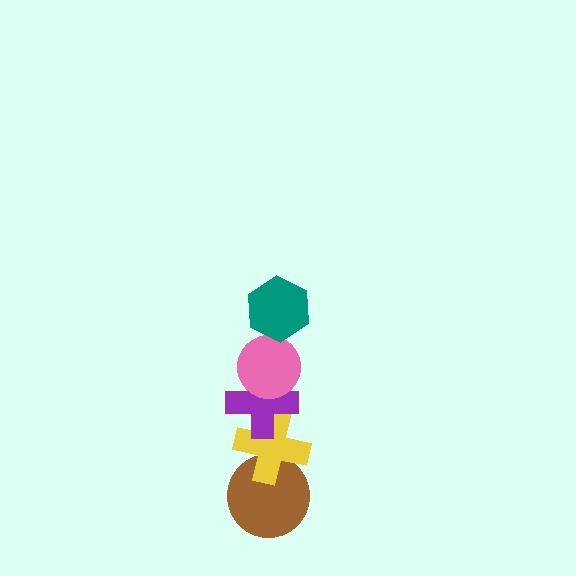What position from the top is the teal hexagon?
The teal hexagon is 1st from the top.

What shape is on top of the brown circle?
The yellow cross is on top of the brown circle.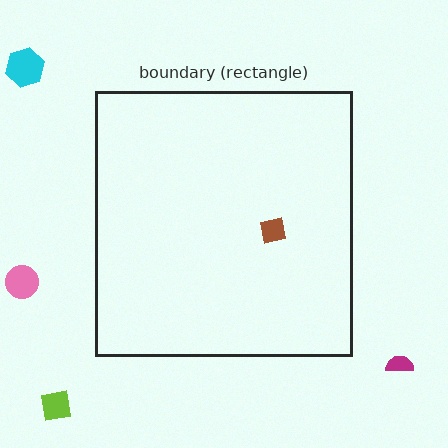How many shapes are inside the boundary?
1 inside, 4 outside.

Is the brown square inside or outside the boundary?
Inside.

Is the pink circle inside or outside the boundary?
Outside.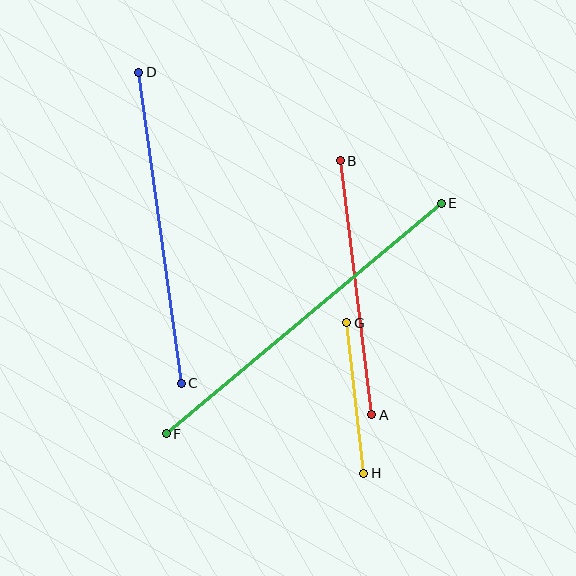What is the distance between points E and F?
The distance is approximately 359 pixels.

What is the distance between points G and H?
The distance is approximately 151 pixels.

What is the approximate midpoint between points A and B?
The midpoint is at approximately (356, 288) pixels.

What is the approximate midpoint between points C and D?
The midpoint is at approximately (160, 228) pixels.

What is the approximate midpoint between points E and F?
The midpoint is at approximately (304, 318) pixels.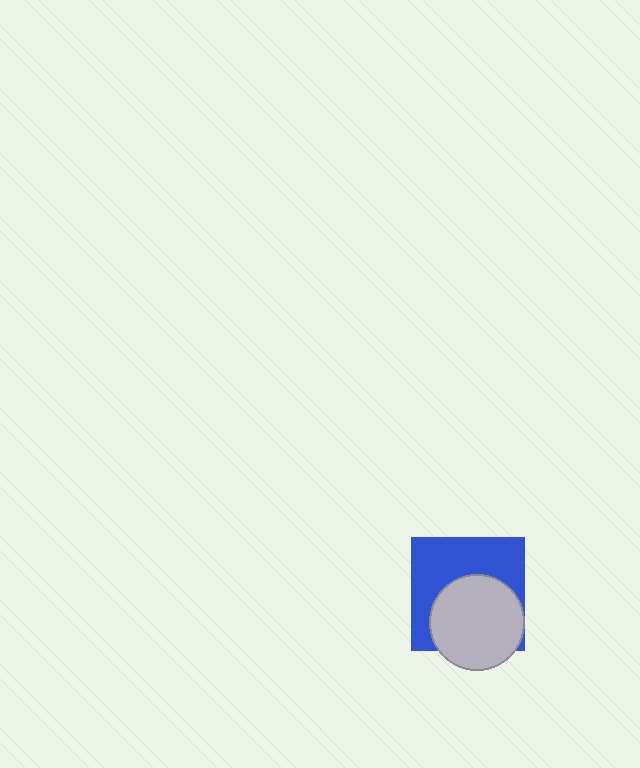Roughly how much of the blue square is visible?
About half of it is visible (roughly 52%).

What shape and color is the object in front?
The object in front is a light gray circle.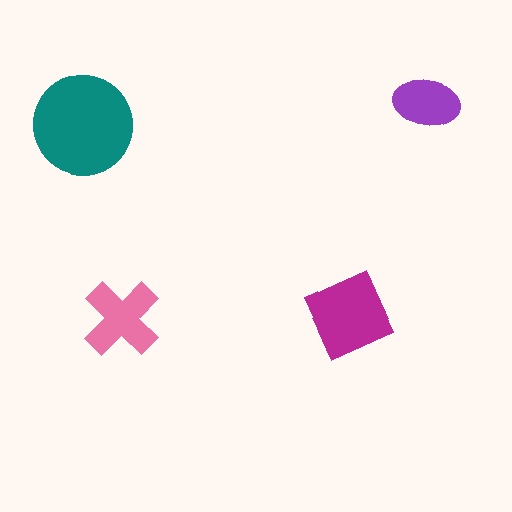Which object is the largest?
The teal circle.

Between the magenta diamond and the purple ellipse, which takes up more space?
The magenta diamond.